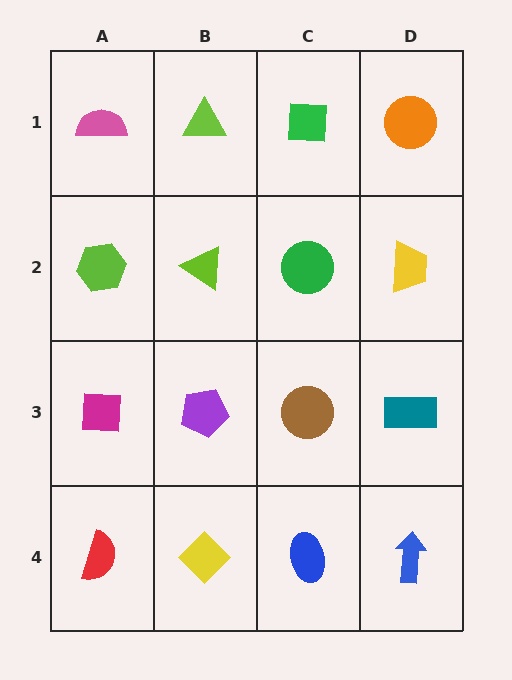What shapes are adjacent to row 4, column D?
A teal rectangle (row 3, column D), a blue ellipse (row 4, column C).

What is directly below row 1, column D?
A yellow trapezoid.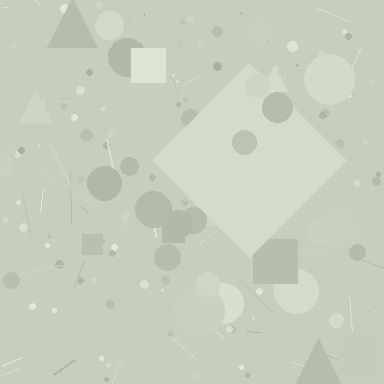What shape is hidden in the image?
A diamond is hidden in the image.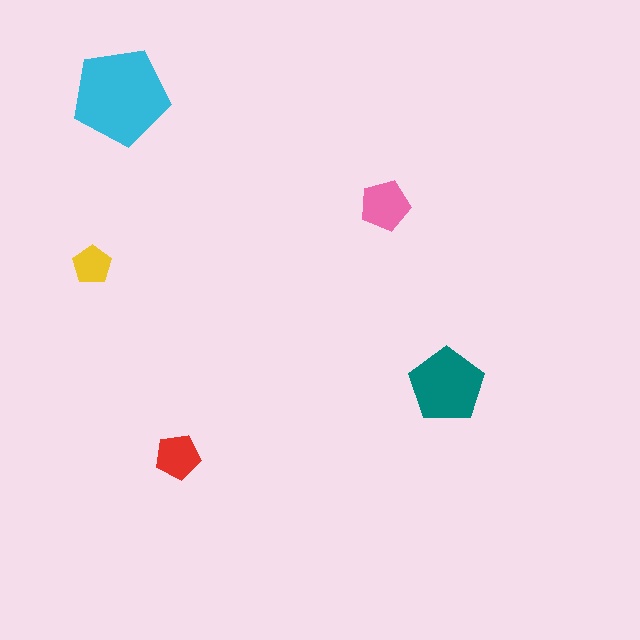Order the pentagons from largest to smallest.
the cyan one, the teal one, the pink one, the red one, the yellow one.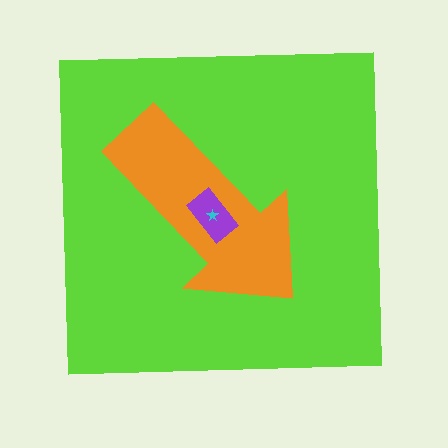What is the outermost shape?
The lime square.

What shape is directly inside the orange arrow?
The purple rectangle.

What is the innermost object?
The cyan star.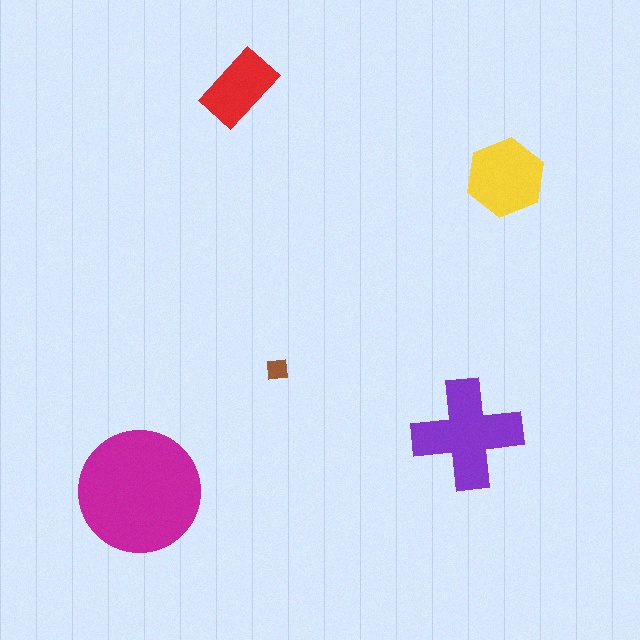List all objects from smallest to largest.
The brown square, the red rectangle, the yellow hexagon, the purple cross, the magenta circle.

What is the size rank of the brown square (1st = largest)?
5th.